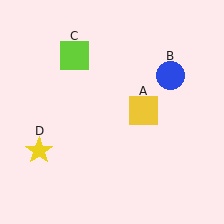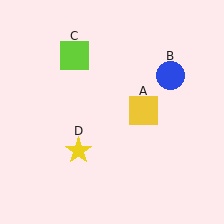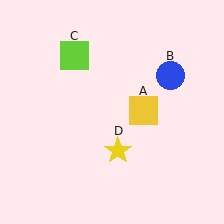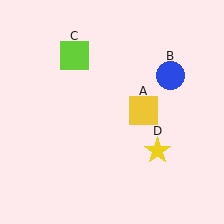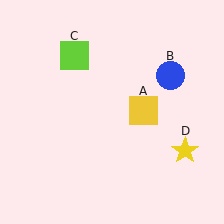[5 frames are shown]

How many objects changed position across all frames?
1 object changed position: yellow star (object D).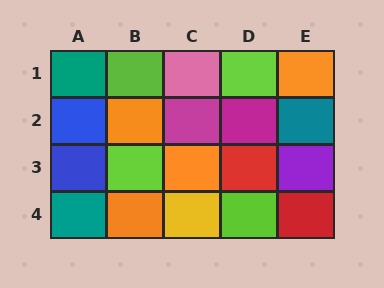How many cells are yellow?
1 cell is yellow.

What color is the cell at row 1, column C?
Pink.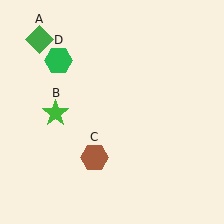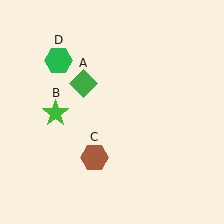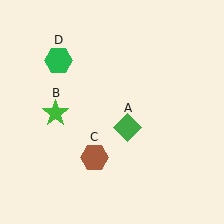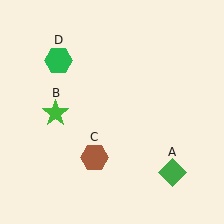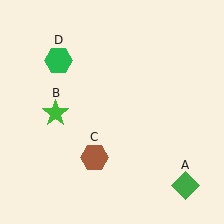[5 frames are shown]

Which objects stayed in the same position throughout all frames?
Green star (object B) and brown hexagon (object C) and green hexagon (object D) remained stationary.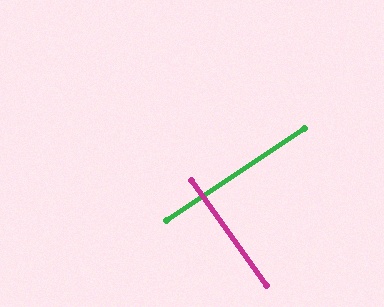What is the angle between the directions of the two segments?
Approximately 88 degrees.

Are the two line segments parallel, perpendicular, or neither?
Perpendicular — they meet at approximately 88°.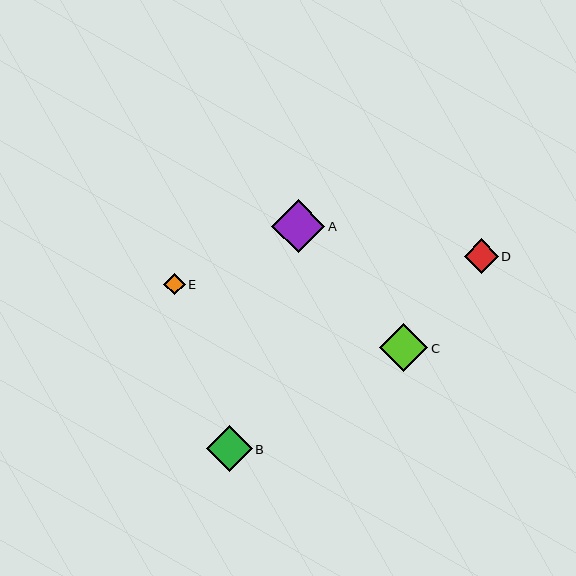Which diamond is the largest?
Diamond A is the largest with a size of approximately 53 pixels.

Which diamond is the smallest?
Diamond E is the smallest with a size of approximately 21 pixels.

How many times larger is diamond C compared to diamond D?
Diamond C is approximately 1.4 times the size of diamond D.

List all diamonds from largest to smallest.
From largest to smallest: A, C, B, D, E.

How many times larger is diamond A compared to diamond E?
Diamond A is approximately 2.5 times the size of diamond E.